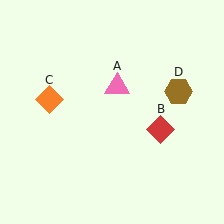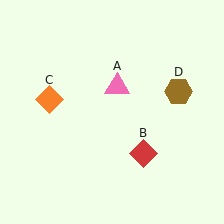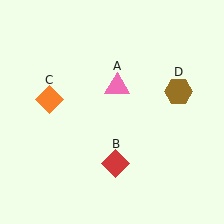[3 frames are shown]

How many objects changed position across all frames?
1 object changed position: red diamond (object B).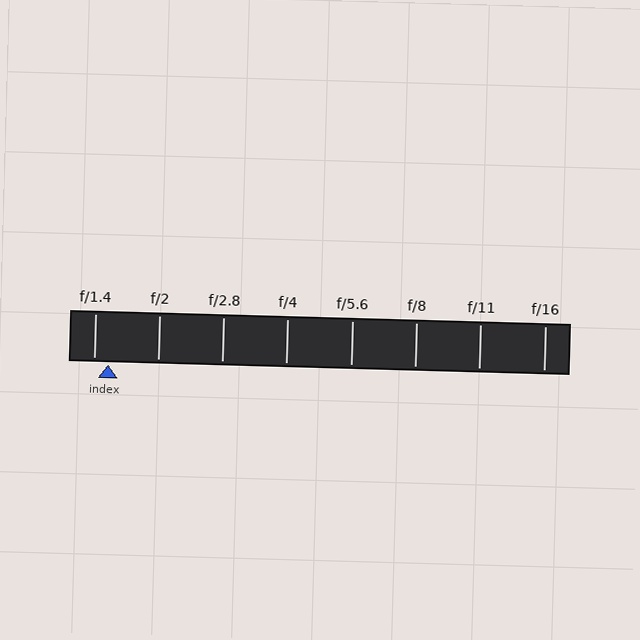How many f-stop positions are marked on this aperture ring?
There are 8 f-stop positions marked.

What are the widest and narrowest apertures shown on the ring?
The widest aperture shown is f/1.4 and the narrowest is f/16.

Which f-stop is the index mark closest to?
The index mark is closest to f/1.4.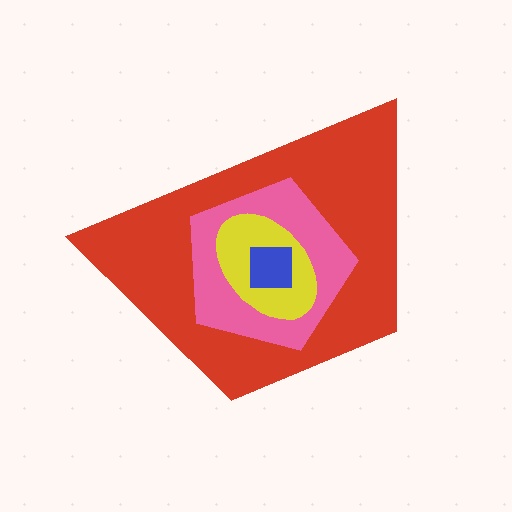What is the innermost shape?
The blue square.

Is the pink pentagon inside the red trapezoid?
Yes.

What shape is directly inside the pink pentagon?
The yellow ellipse.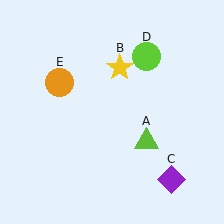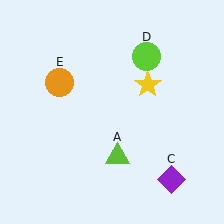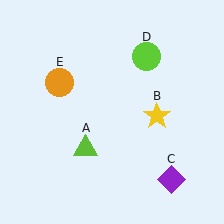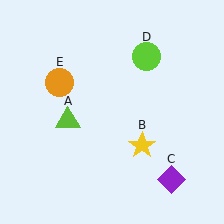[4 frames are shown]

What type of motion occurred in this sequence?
The lime triangle (object A), yellow star (object B) rotated clockwise around the center of the scene.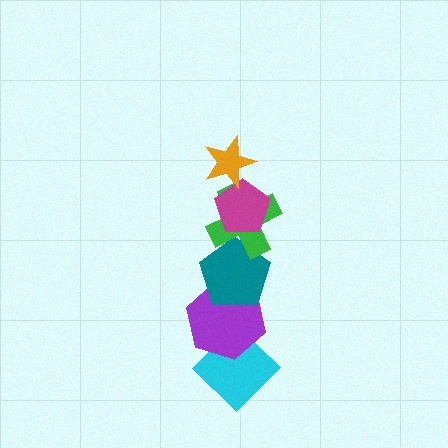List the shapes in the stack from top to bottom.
From top to bottom: the orange star, the magenta pentagon, the green cross, the teal pentagon, the purple hexagon, the cyan diamond.